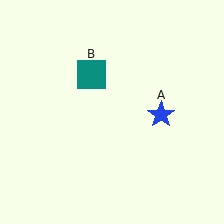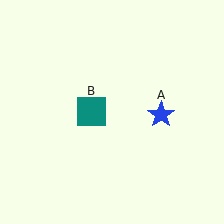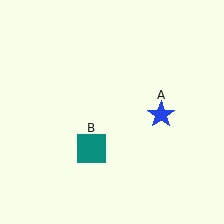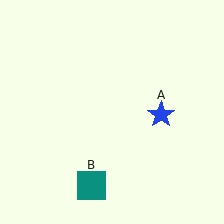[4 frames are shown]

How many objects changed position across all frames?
1 object changed position: teal square (object B).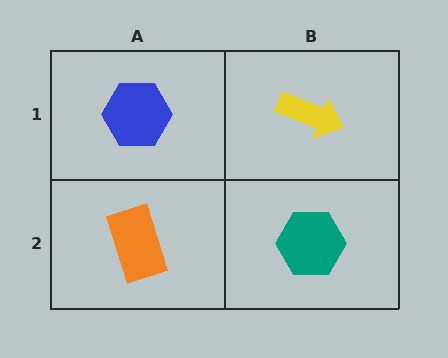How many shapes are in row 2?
2 shapes.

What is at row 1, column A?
A blue hexagon.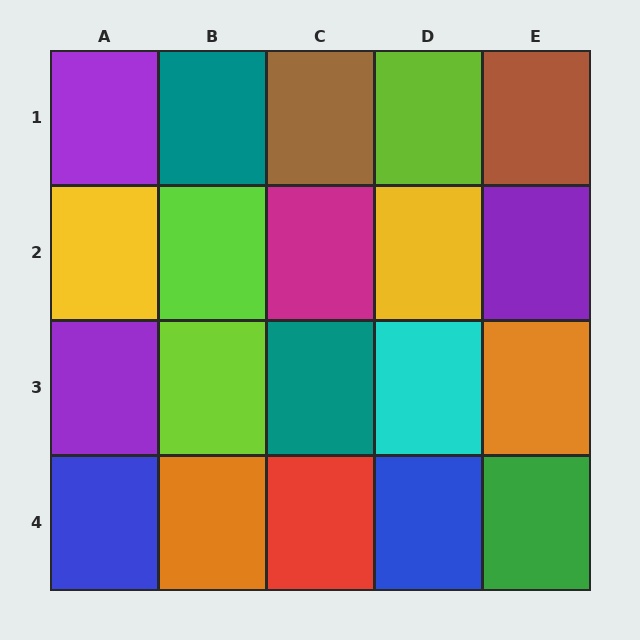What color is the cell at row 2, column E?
Purple.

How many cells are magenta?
1 cell is magenta.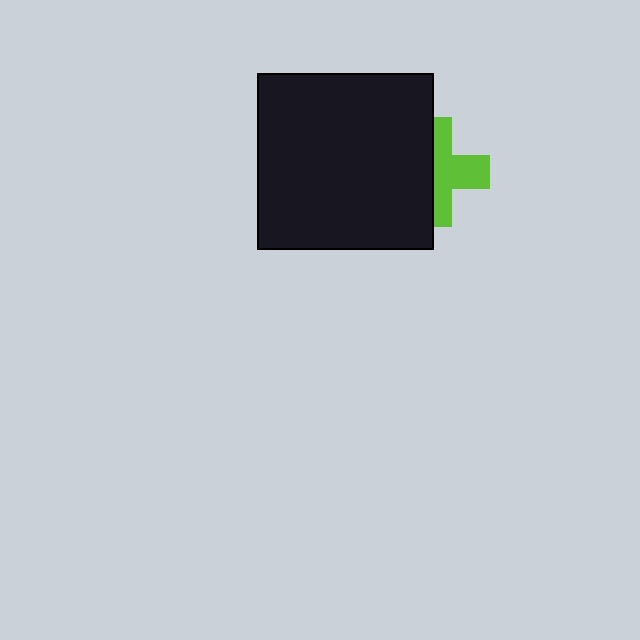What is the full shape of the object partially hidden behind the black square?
The partially hidden object is a lime cross.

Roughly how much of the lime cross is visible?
About half of it is visible (roughly 52%).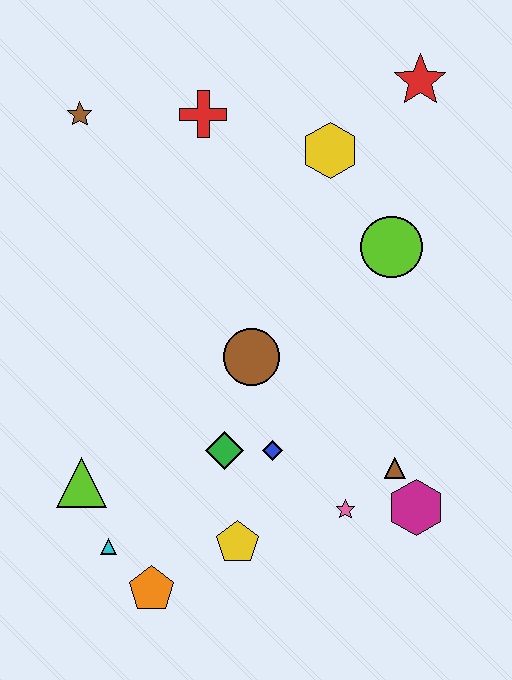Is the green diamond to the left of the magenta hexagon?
Yes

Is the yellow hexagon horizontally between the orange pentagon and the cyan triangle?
No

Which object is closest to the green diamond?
The blue diamond is closest to the green diamond.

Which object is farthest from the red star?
The orange pentagon is farthest from the red star.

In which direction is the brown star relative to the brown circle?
The brown star is above the brown circle.